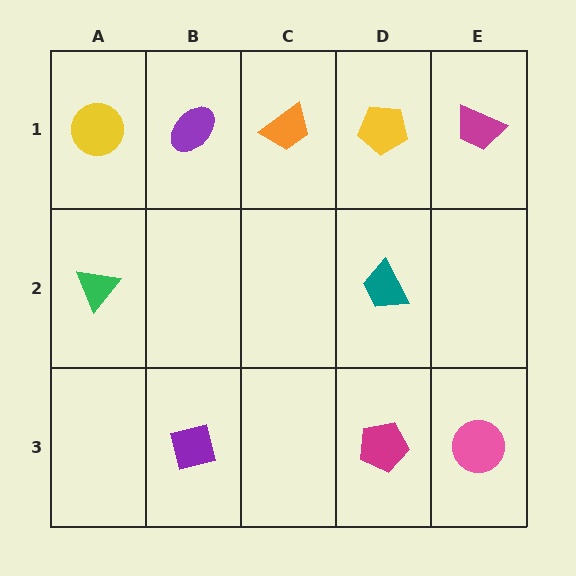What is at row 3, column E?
A pink circle.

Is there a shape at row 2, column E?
No, that cell is empty.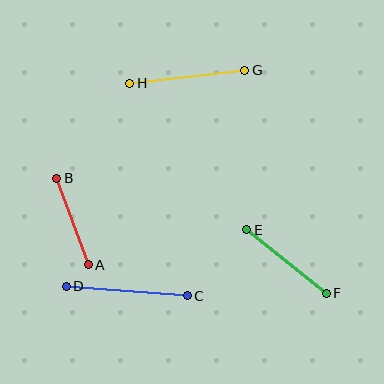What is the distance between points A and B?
The distance is approximately 92 pixels.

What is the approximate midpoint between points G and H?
The midpoint is at approximately (187, 77) pixels.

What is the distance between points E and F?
The distance is approximately 102 pixels.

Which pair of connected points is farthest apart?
Points C and D are farthest apart.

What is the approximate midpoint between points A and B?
The midpoint is at approximately (73, 222) pixels.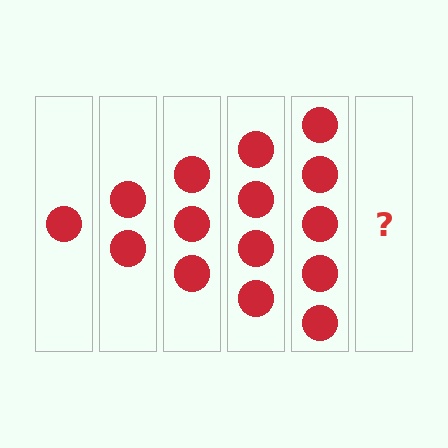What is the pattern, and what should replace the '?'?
The pattern is that each step adds one more circle. The '?' should be 6 circles.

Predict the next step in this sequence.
The next step is 6 circles.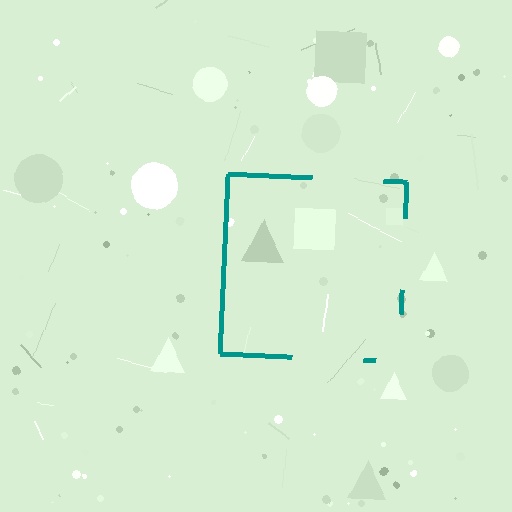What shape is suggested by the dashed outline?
The dashed outline suggests a square.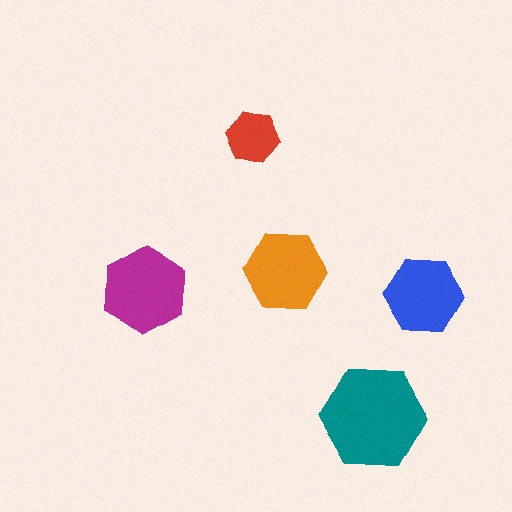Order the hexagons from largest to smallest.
the teal one, the magenta one, the orange one, the blue one, the red one.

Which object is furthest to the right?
The blue hexagon is rightmost.